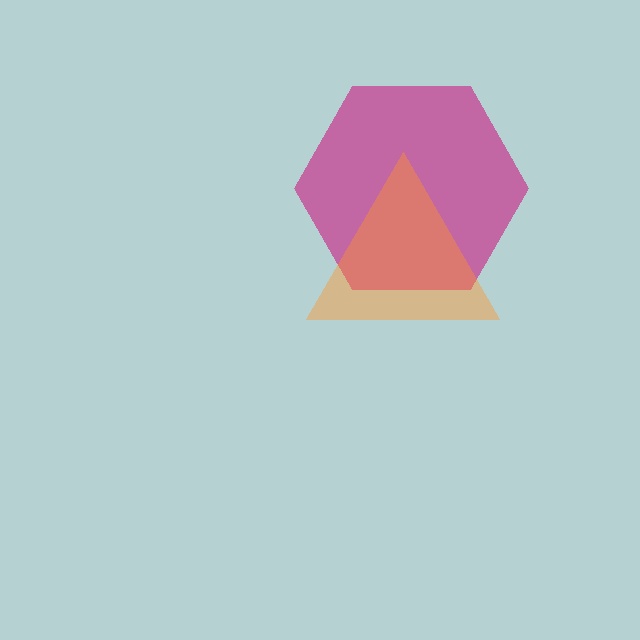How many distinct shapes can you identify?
There are 2 distinct shapes: a magenta hexagon, an orange triangle.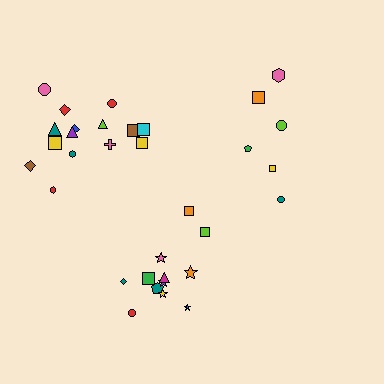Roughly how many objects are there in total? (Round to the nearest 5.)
Roughly 35 objects in total.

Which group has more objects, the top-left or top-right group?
The top-left group.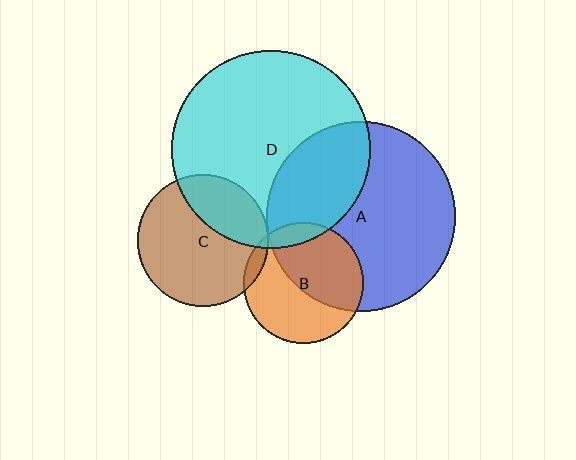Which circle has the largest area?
Circle D (cyan).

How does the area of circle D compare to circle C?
Approximately 2.3 times.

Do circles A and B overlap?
Yes.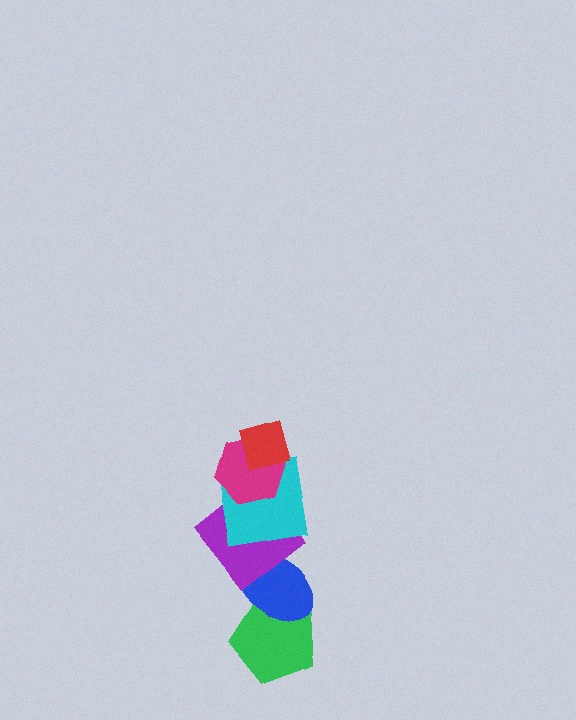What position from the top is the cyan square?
The cyan square is 3rd from the top.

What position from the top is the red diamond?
The red diamond is 1st from the top.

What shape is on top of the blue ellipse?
The purple diamond is on top of the blue ellipse.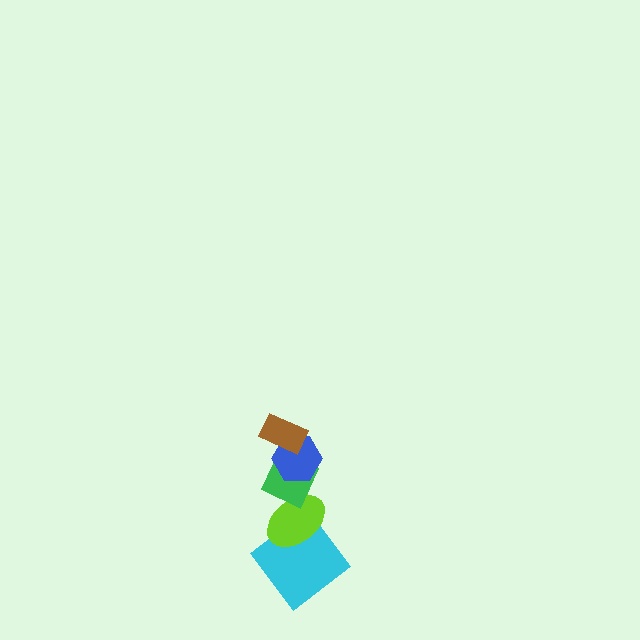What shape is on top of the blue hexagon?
The brown rectangle is on top of the blue hexagon.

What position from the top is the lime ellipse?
The lime ellipse is 4th from the top.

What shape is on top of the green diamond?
The blue hexagon is on top of the green diamond.